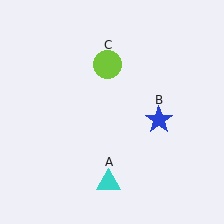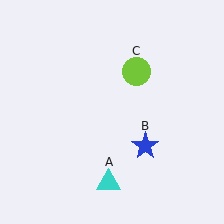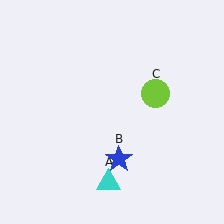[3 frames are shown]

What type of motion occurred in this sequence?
The blue star (object B), lime circle (object C) rotated clockwise around the center of the scene.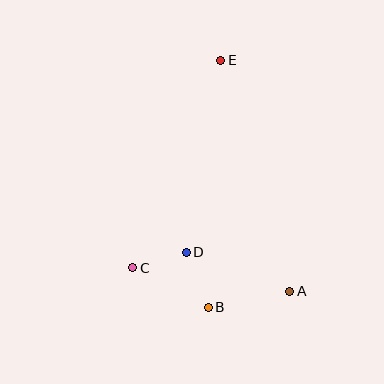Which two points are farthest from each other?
Points B and E are farthest from each other.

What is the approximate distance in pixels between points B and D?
The distance between B and D is approximately 59 pixels.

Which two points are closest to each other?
Points C and D are closest to each other.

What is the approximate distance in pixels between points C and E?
The distance between C and E is approximately 225 pixels.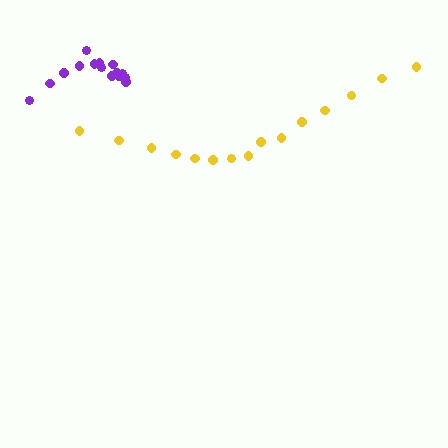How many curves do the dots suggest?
There are 2 distinct paths.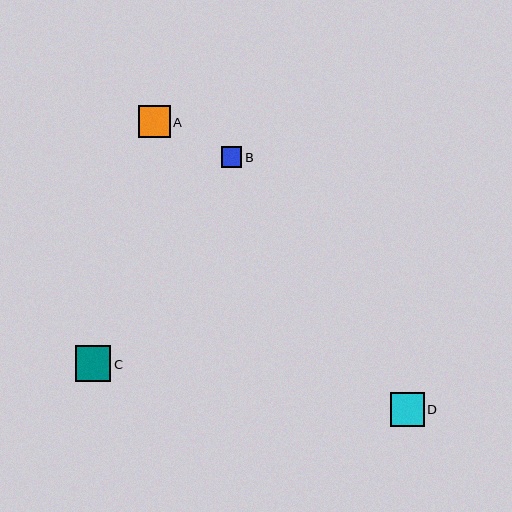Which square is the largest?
Square C is the largest with a size of approximately 35 pixels.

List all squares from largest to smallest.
From largest to smallest: C, D, A, B.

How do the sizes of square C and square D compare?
Square C and square D are approximately the same size.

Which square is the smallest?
Square B is the smallest with a size of approximately 21 pixels.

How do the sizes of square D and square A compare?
Square D and square A are approximately the same size.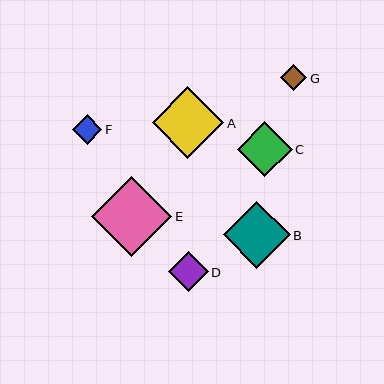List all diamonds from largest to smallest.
From largest to smallest: E, A, B, C, D, F, G.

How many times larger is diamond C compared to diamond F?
Diamond C is approximately 1.9 times the size of diamond F.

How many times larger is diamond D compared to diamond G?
Diamond D is approximately 1.5 times the size of diamond G.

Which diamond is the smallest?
Diamond G is the smallest with a size of approximately 26 pixels.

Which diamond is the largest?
Diamond E is the largest with a size of approximately 80 pixels.